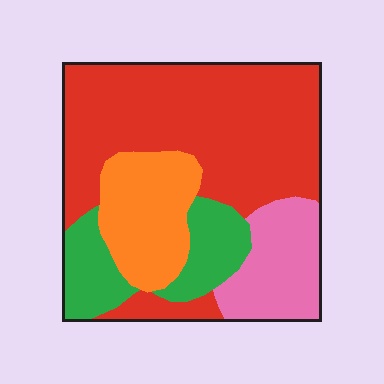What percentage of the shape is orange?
Orange covers roughly 15% of the shape.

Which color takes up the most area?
Red, at roughly 50%.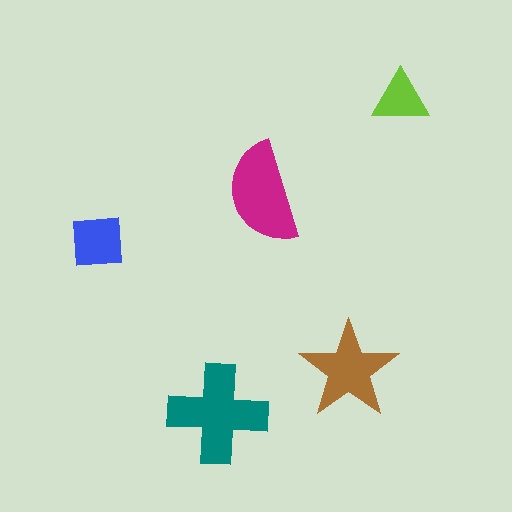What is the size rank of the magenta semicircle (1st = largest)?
2nd.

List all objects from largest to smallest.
The teal cross, the magenta semicircle, the brown star, the blue square, the lime triangle.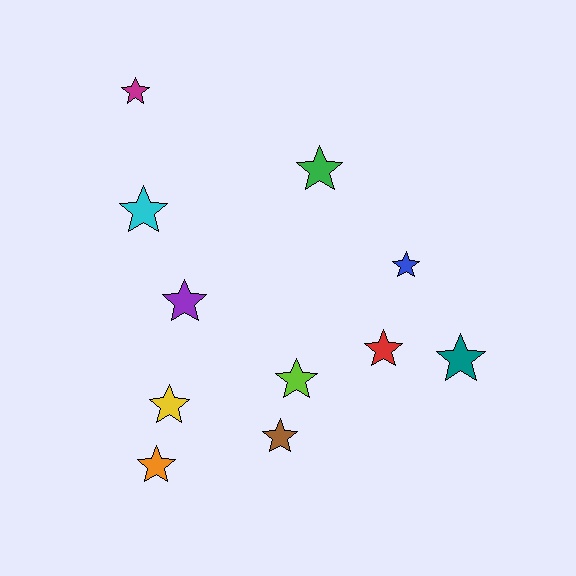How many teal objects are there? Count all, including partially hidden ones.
There is 1 teal object.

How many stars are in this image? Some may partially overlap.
There are 11 stars.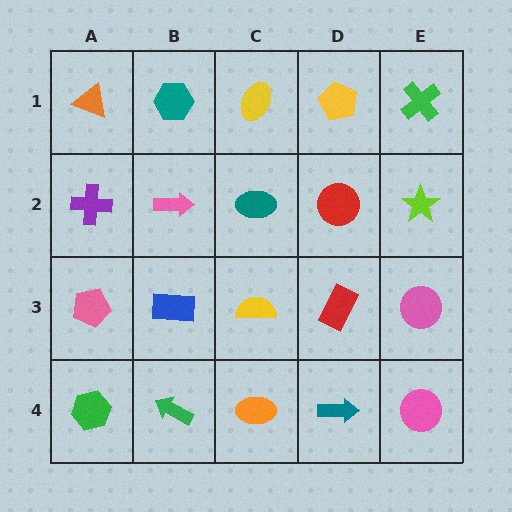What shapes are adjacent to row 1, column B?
A pink arrow (row 2, column B), an orange triangle (row 1, column A), a yellow ellipse (row 1, column C).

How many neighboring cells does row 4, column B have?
3.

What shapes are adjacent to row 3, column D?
A red circle (row 2, column D), a teal arrow (row 4, column D), a yellow semicircle (row 3, column C), a pink circle (row 3, column E).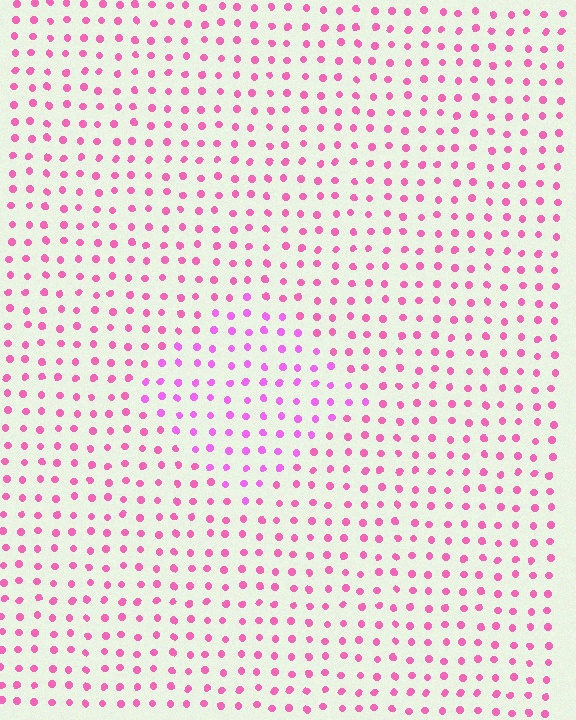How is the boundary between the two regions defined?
The boundary is defined purely by a slight shift in hue (about 26 degrees). Spacing, size, and orientation are identical on both sides.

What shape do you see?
I see a diamond.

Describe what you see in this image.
The image is filled with small pink elements in a uniform arrangement. A diamond-shaped region is visible where the elements are tinted to a slightly different hue, forming a subtle color boundary.